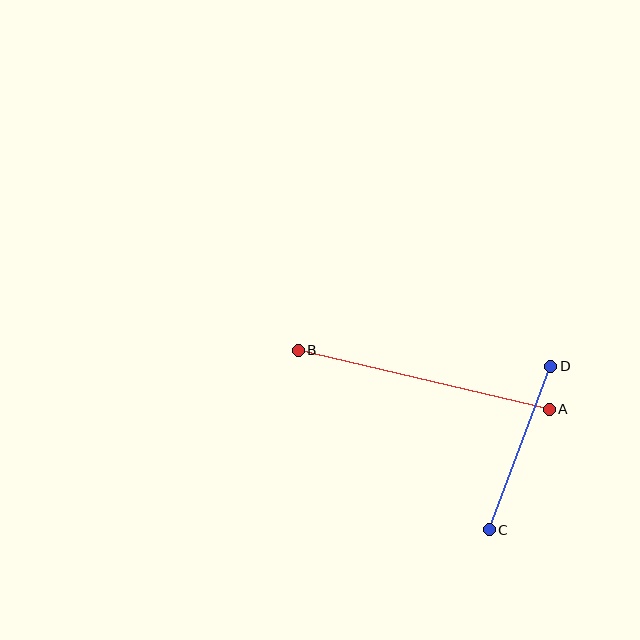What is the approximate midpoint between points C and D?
The midpoint is at approximately (520, 448) pixels.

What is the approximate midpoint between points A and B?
The midpoint is at approximately (424, 380) pixels.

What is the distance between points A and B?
The distance is approximately 258 pixels.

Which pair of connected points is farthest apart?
Points A and B are farthest apart.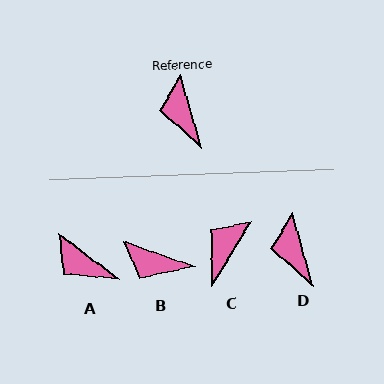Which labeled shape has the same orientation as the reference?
D.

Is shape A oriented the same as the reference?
No, it is off by about 37 degrees.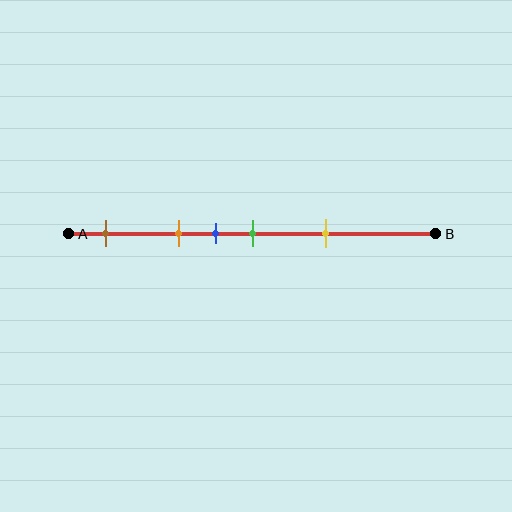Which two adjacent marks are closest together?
The blue and green marks are the closest adjacent pair.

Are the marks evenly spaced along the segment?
No, the marks are not evenly spaced.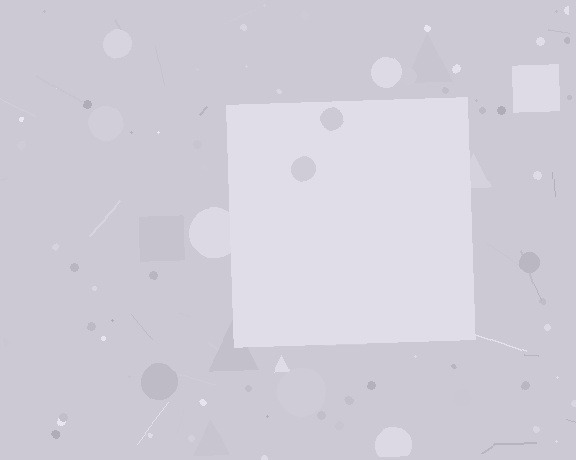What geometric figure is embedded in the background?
A square is embedded in the background.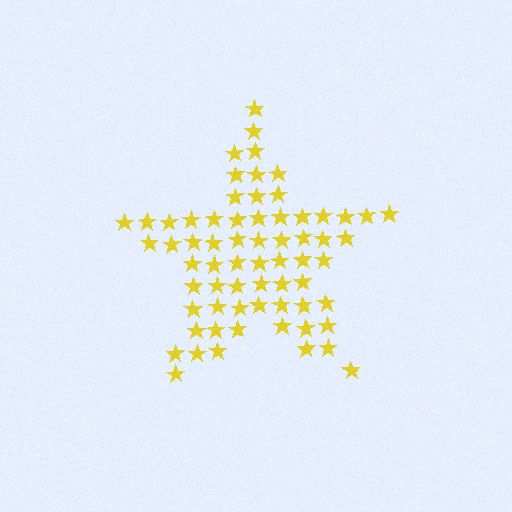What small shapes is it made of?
It is made of small stars.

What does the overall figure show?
The overall figure shows a star.